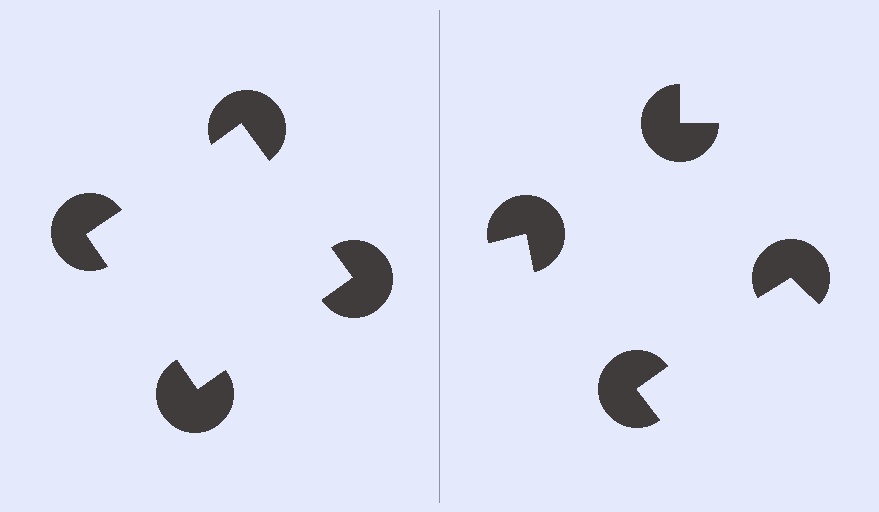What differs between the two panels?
The pac-man discs are positioned identically on both sides; only the wedge orientations differ. On the left they align to a square; on the right they are misaligned.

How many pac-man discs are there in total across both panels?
8 — 4 on each side.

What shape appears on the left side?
An illusory square.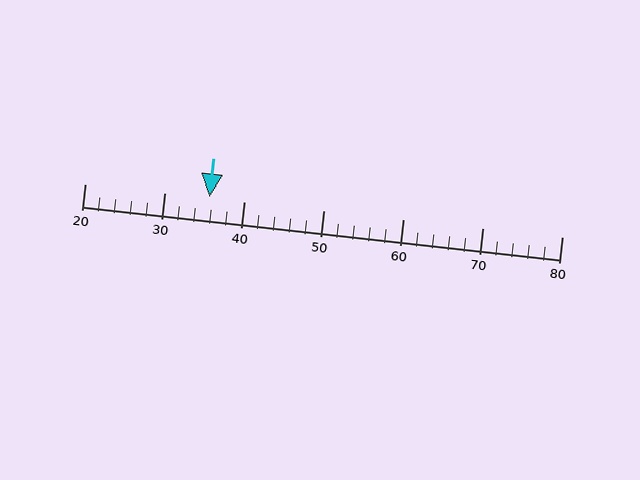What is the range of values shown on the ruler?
The ruler shows values from 20 to 80.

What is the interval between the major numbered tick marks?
The major tick marks are spaced 10 units apart.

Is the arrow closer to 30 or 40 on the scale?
The arrow is closer to 40.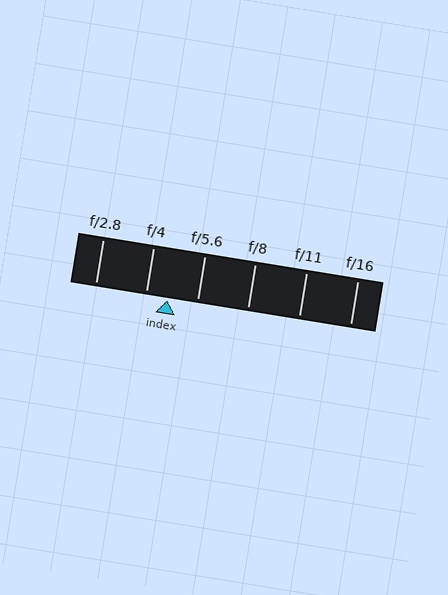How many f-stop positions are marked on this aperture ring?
There are 6 f-stop positions marked.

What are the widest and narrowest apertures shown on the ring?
The widest aperture shown is f/2.8 and the narrowest is f/16.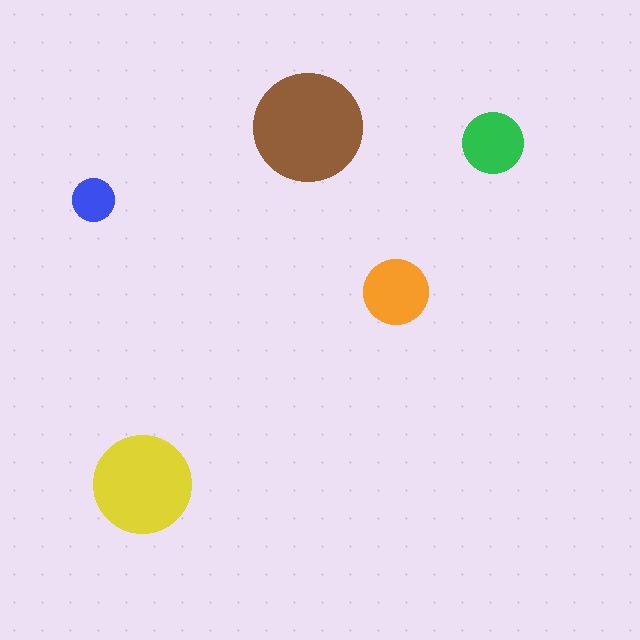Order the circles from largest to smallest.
the brown one, the yellow one, the orange one, the green one, the blue one.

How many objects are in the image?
There are 5 objects in the image.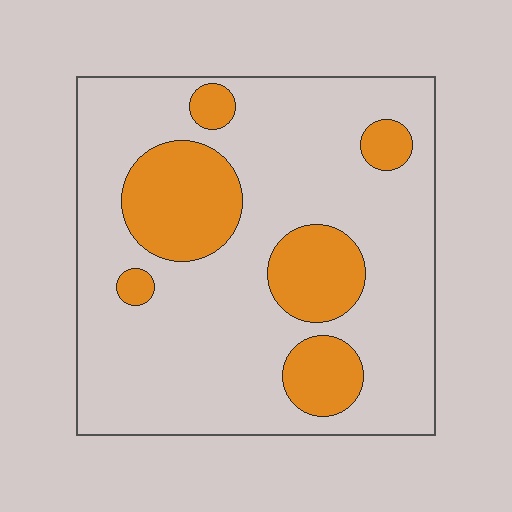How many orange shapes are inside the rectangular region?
6.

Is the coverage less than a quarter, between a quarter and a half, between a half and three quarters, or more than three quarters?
Less than a quarter.